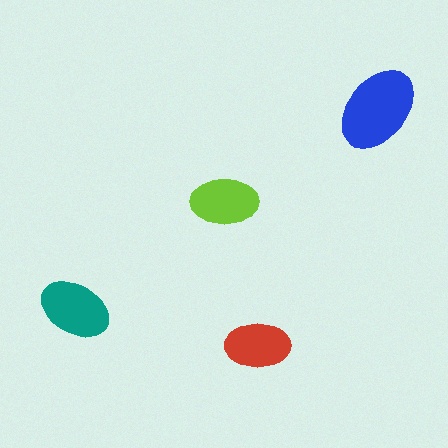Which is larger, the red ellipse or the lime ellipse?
The lime one.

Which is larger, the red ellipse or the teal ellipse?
The teal one.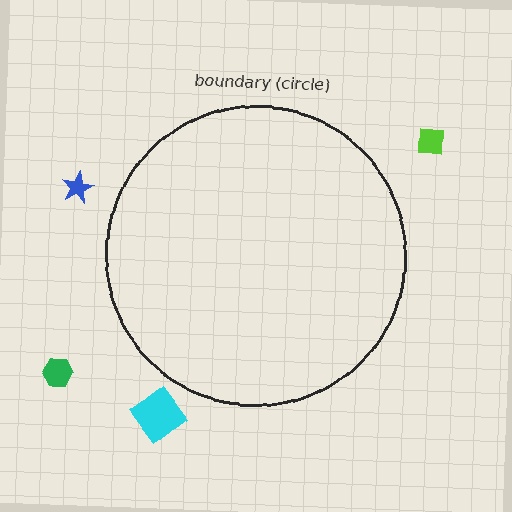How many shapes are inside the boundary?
0 inside, 4 outside.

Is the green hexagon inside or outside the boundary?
Outside.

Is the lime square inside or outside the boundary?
Outside.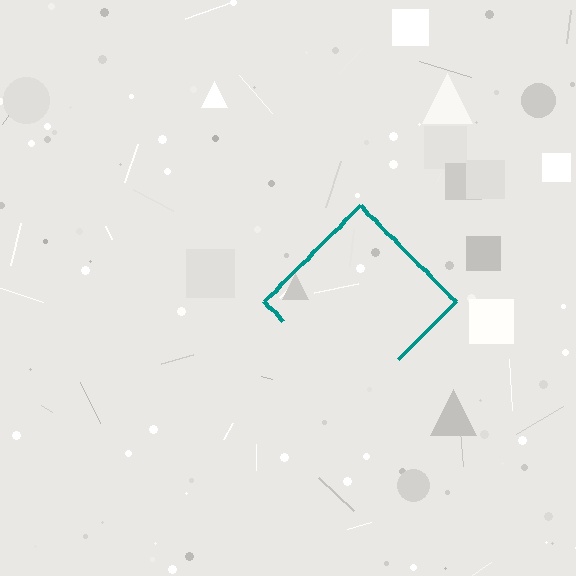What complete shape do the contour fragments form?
The contour fragments form a diamond.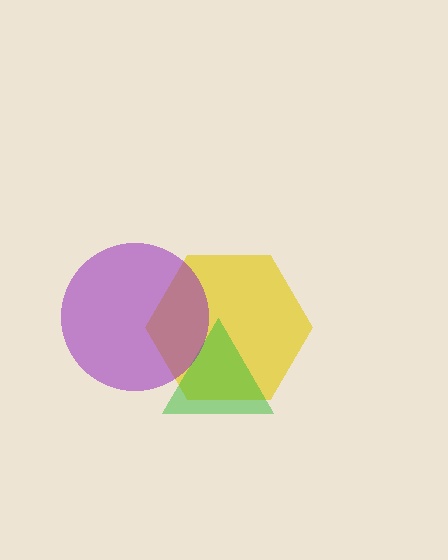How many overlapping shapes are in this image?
There are 3 overlapping shapes in the image.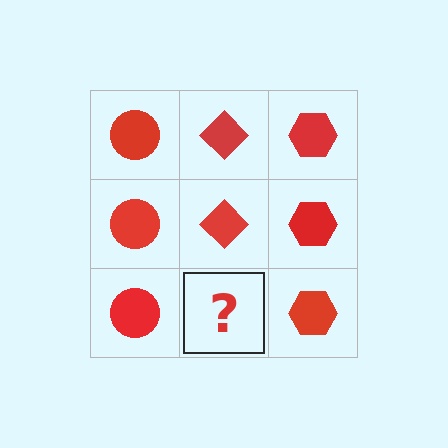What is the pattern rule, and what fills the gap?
The rule is that each column has a consistent shape. The gap should be filled with a red diamond.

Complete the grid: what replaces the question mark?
The question mark should be replaced with a red diamond.